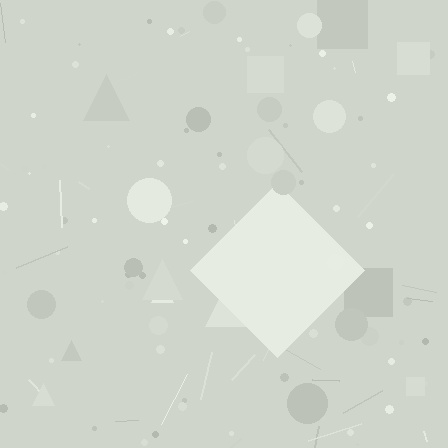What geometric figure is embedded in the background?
A diamond is embedded in the background.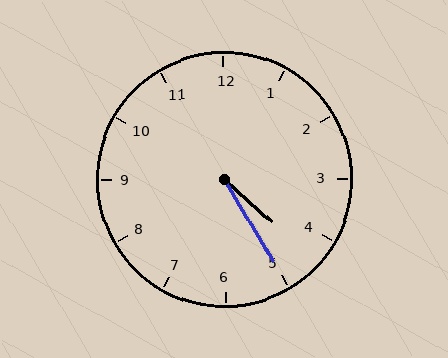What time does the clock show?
4:25.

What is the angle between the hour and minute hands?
Approximately 18 degrees.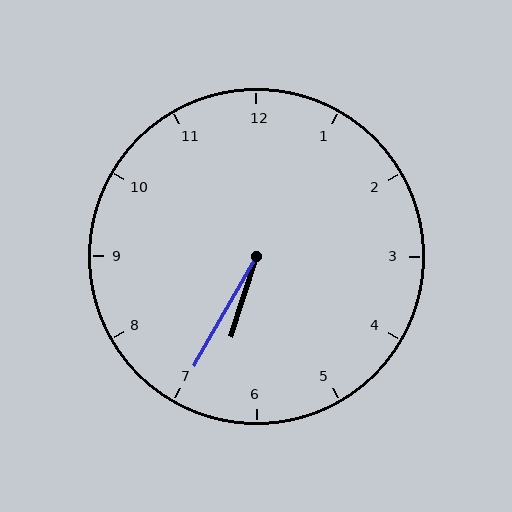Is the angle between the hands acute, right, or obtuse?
It is acute.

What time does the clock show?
6:35.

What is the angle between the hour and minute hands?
Approximately 12 degrees.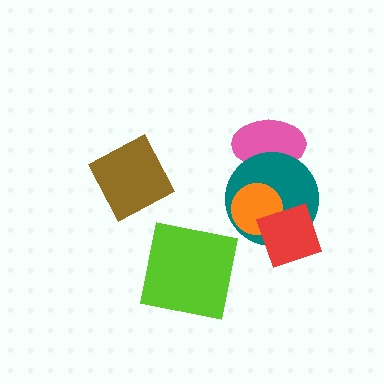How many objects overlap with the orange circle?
2 objects overlap with the orange circle.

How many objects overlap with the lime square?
0 objects overlap with the lime square.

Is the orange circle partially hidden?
Yes, it is partially covered by another shape.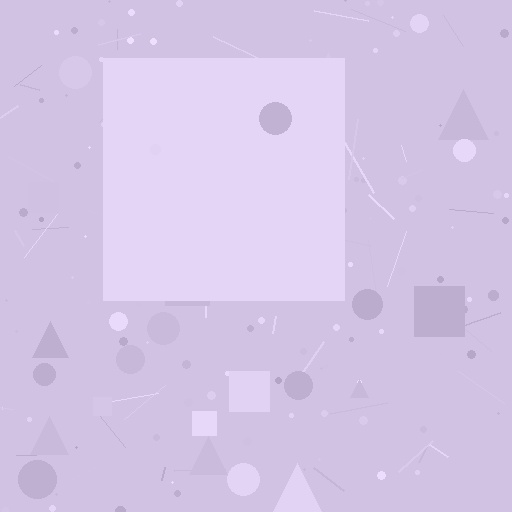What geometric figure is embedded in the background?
A square is embedded in the background.